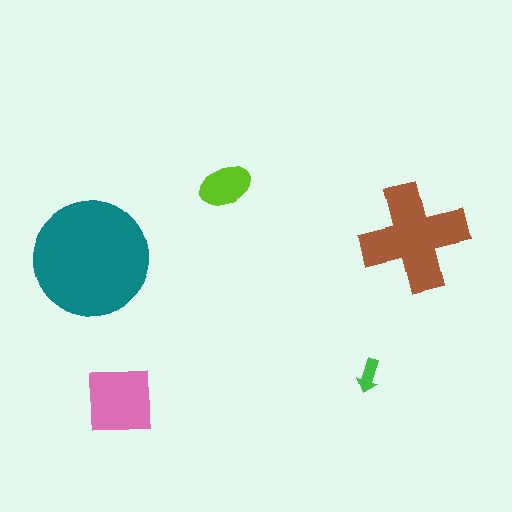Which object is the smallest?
The green arrow.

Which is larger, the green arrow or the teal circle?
The teal circle.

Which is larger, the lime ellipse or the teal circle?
The teal circle.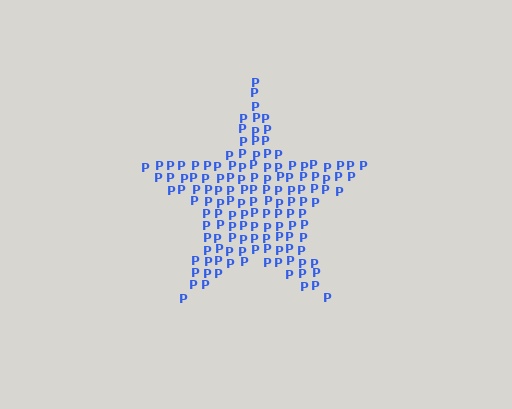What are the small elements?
The small elements are letter P's.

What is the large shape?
The large shape is a star.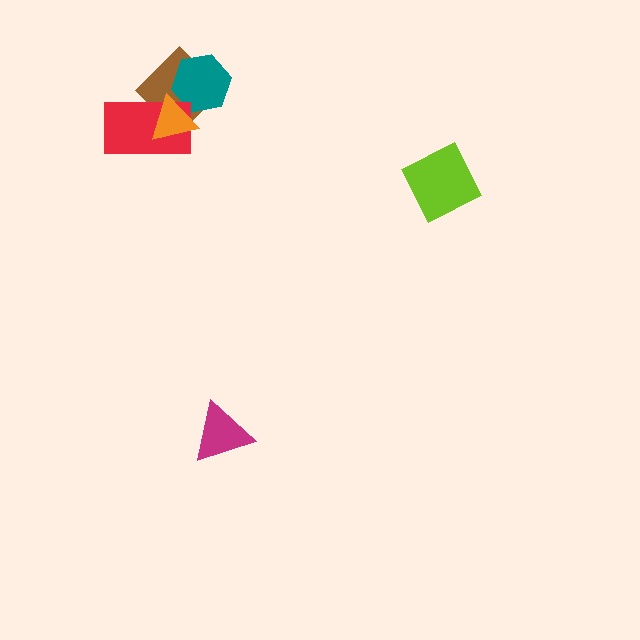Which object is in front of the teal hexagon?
The orange triangle is in front of the teal hexagon.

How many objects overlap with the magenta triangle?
0 objects overlap with the magenta triangle.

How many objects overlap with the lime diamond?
0 objects overlap with the lime diamond.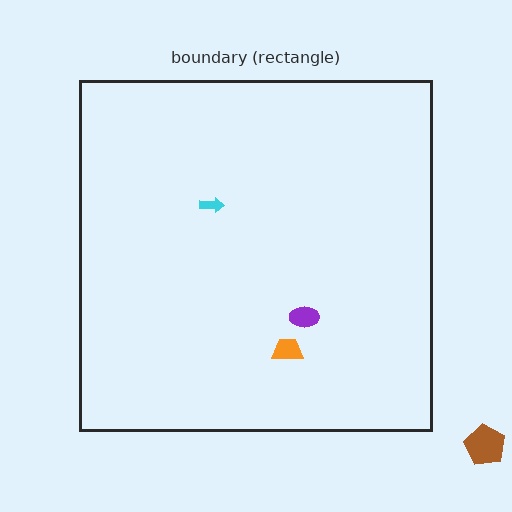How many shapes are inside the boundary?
3 inside, 1 outside.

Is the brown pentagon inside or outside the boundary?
Outside.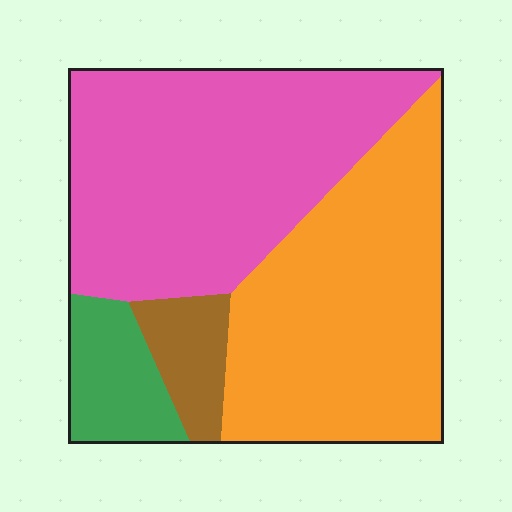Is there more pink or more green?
Pink.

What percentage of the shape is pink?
Pink takes up between a third and a half of the shape.